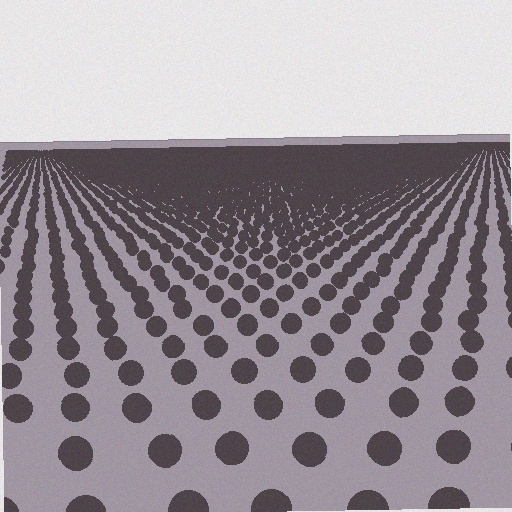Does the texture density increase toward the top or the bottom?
Density increases toward the top.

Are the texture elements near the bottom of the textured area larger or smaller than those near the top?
Larger. Near the bottom, elements are closer to the viewer and appear at a bigger on-screen size.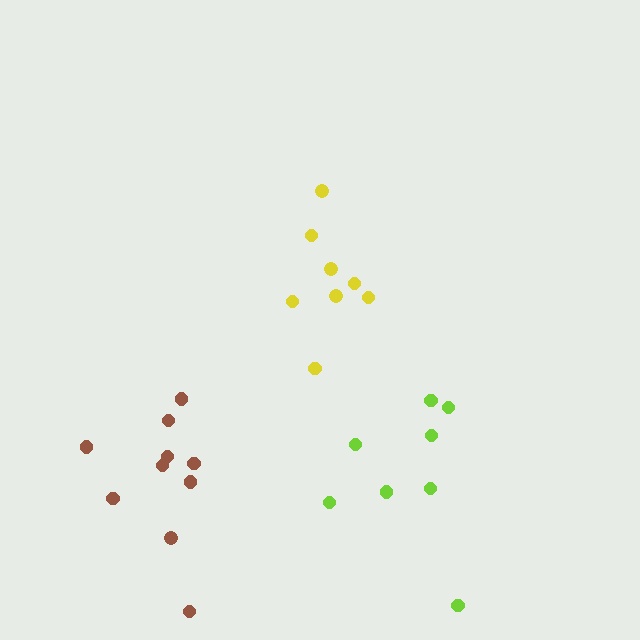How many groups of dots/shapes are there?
There are 3 groups.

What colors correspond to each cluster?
The clusters are colored: yellow, lime, brown.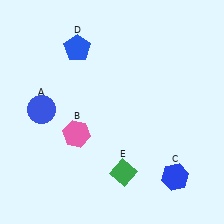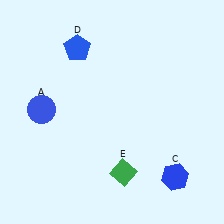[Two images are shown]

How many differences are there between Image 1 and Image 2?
There is 1 difference between the two images.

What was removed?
The pink hexagon (B) was removed in Image 2.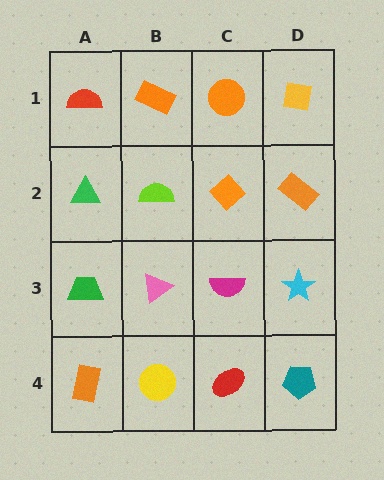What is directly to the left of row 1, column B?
A red semicircle.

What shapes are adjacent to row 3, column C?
An orange diamond (row 2, column C), a red ellipse (row 4, column C), a pink triangle (row 3, column B), a cyan star (row 3, column D).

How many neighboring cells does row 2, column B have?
4.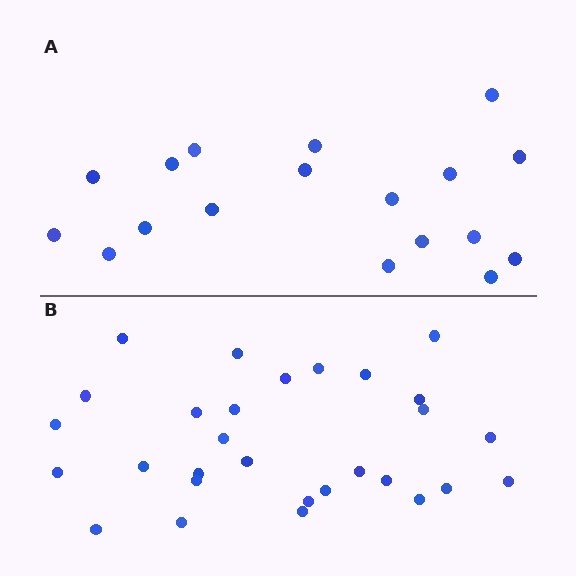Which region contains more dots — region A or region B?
Region B (the bottom region) has more dots.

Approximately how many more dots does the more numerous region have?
Region B has roughly 12 or so more dots than region A.